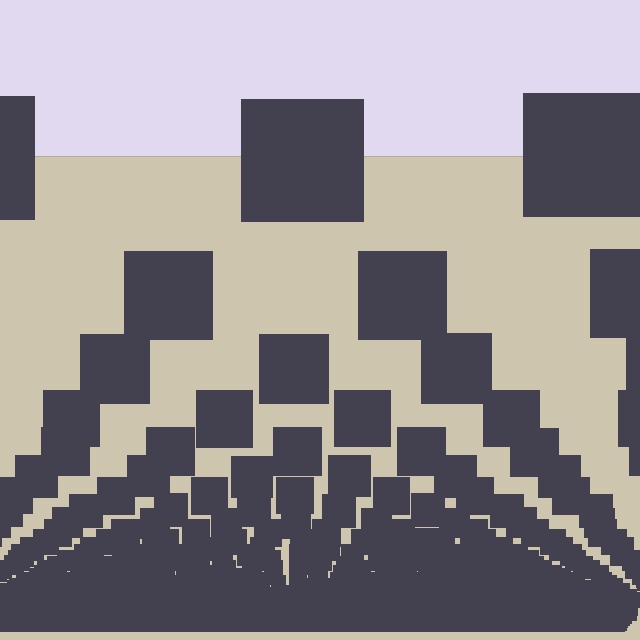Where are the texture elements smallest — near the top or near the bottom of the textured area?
Near the bottom.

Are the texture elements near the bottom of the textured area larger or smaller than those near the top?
Smaller. The gradient is inverted — elements near the bottom are smaller and denser.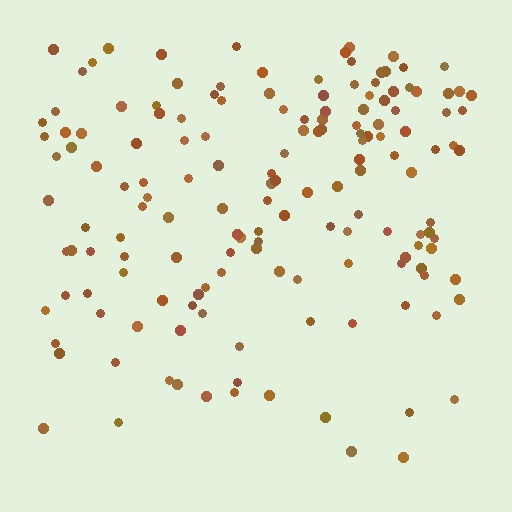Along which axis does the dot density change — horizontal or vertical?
Vertical.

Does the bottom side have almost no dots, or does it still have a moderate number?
Still a moderate number, just noticeably fewer than the top.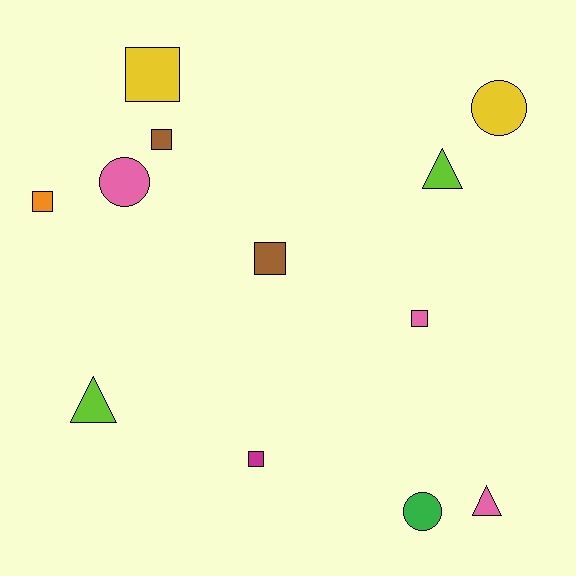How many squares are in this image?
There are 6 squares.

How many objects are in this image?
There are 12 objects.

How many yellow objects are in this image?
There are 2 yellow objects.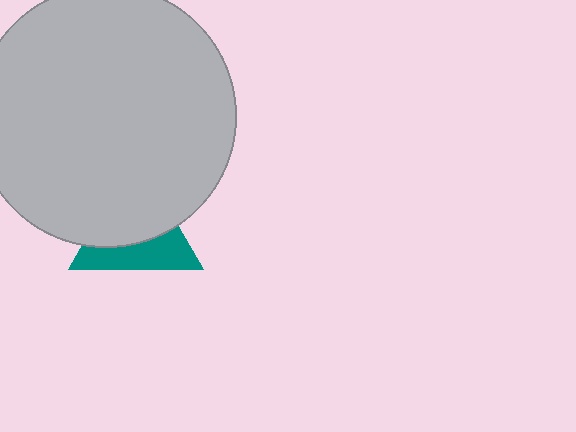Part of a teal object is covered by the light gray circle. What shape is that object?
It is a triangle.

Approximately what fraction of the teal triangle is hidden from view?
Roughly 58% of the teal triangle is hidden behind the light gray circle.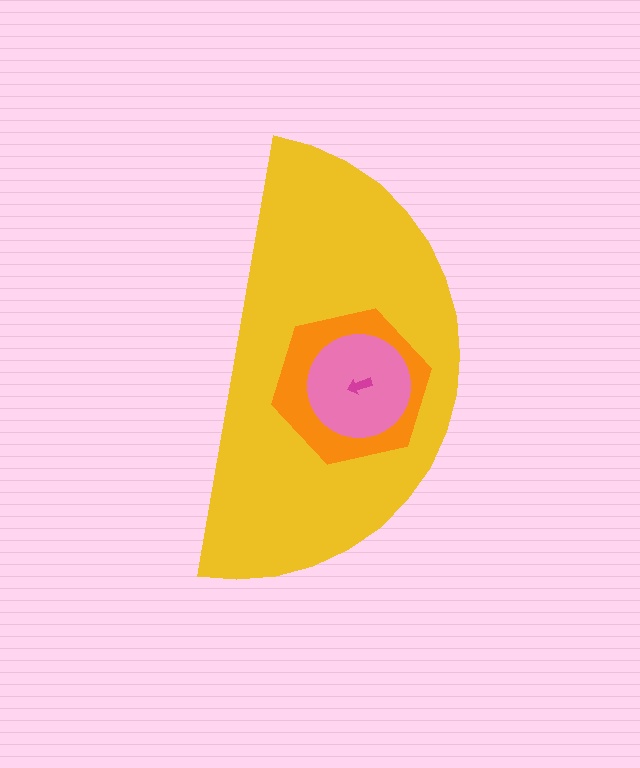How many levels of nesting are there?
4.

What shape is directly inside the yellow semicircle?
The orange hexagon.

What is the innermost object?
The magenta arrow.